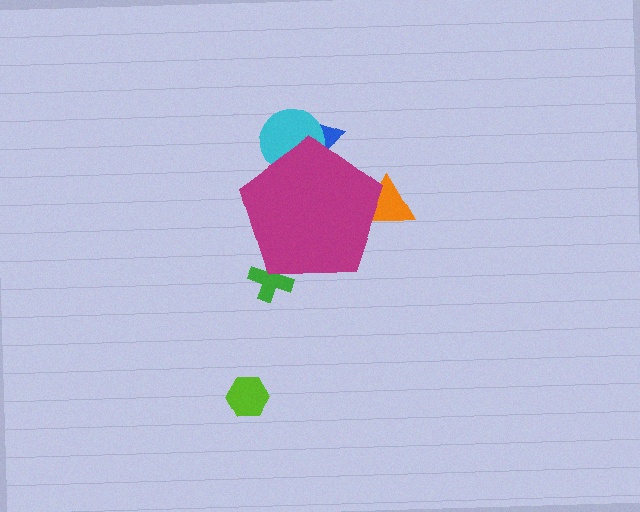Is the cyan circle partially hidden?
Yes, the cyan circle is partially hidden behind the magenta pentagon.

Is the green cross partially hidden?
Yes, the green cross is partially hidden behind the magenta pentagon.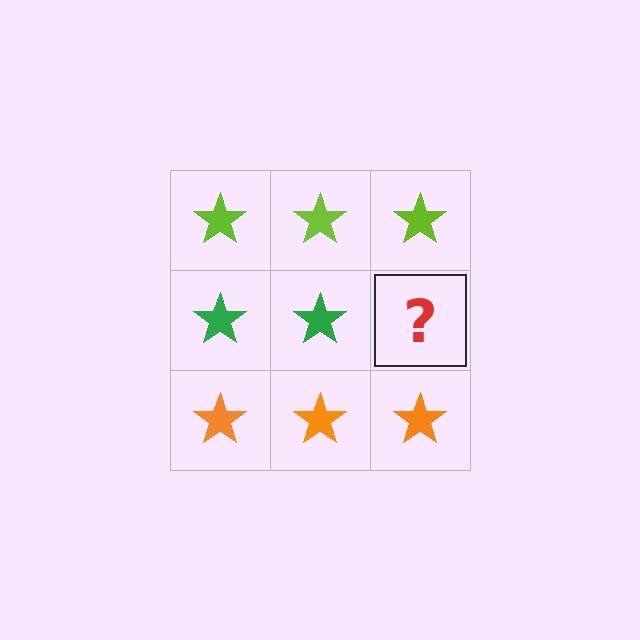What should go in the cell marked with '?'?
The missing cell should contain a green star.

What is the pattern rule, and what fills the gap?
The rule is that each row has a consistent color. The gap should be filled with a green star.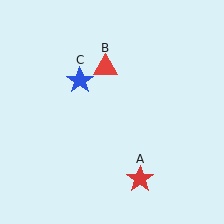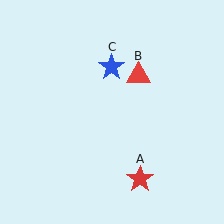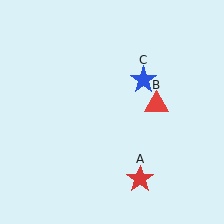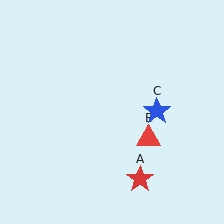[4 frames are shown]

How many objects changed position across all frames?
2 objects changed position: red triangle (object B), blue star (object C).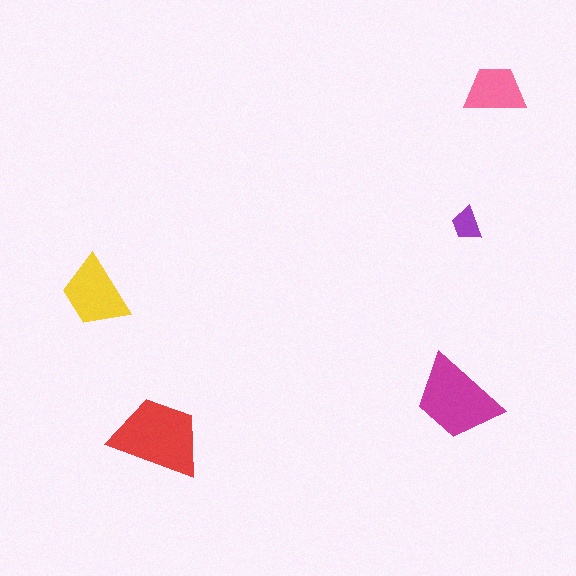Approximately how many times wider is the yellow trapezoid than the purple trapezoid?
About 2 times wider.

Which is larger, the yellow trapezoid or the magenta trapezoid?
The magenta one.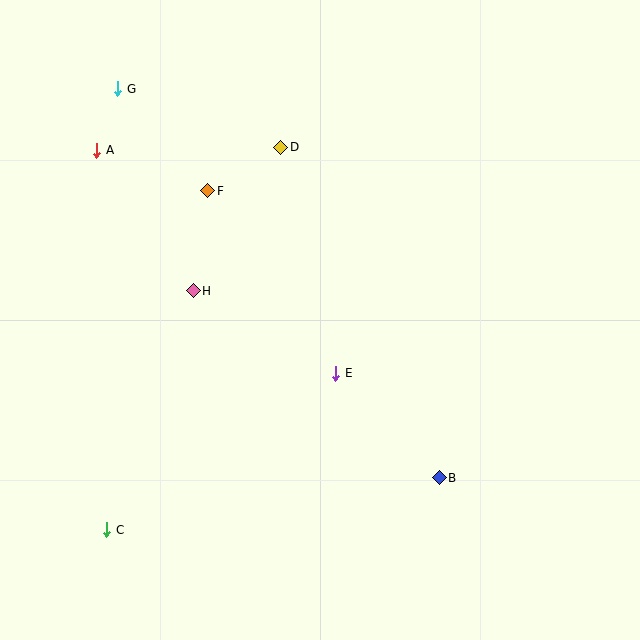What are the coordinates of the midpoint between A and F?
The midpoint between A and F is at (152, 170).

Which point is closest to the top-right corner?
Point D is closest to the top-right corner.